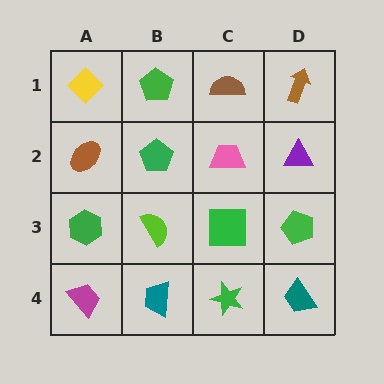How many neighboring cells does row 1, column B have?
3.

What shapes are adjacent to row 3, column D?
A purple triangle (row 2, column D), a teal trapezoid (row 4, column D), a green square (row 3, column C).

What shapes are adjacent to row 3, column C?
A pink trapezoid (row 2, column C), a green star (row 4, column C), a lime semicircle (row 3, column B), a green pentagon (row 3, column D).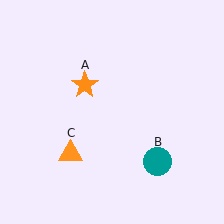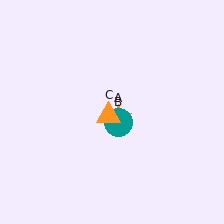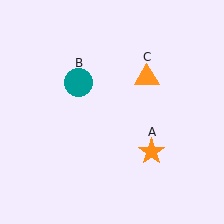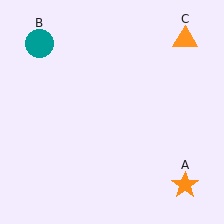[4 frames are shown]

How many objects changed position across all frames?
3 objects changed position: orange star (object A), teal circle (object B), orange triangle (object C).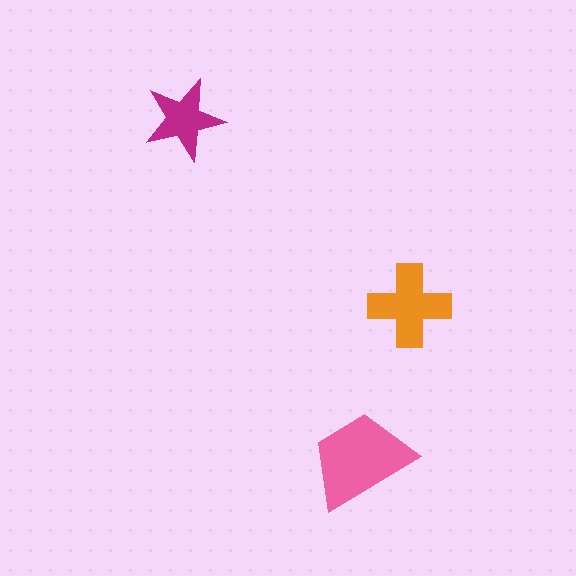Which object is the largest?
The pink trapezoid.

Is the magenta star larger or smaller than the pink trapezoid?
Smaller.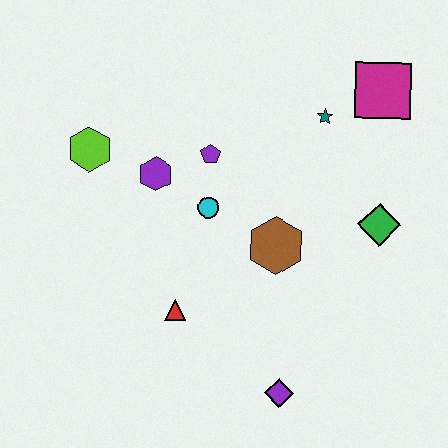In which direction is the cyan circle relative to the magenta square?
The cyan circle is to the left of the magenta square.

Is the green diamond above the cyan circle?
No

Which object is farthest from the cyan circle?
The magenta square is farthest from the cyan circle.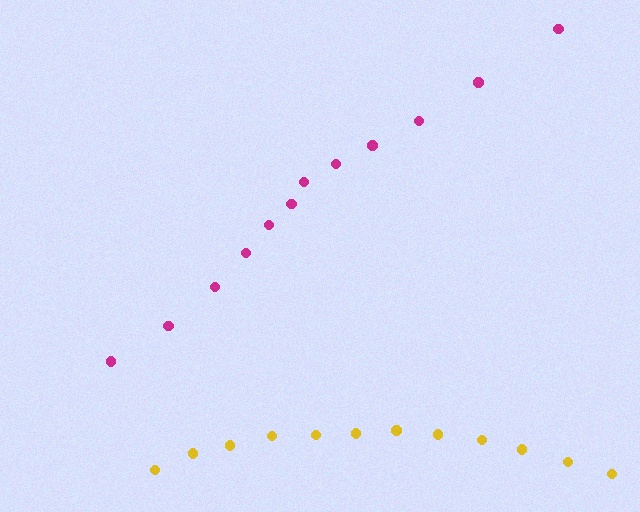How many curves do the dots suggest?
There are 2 distinct paths.